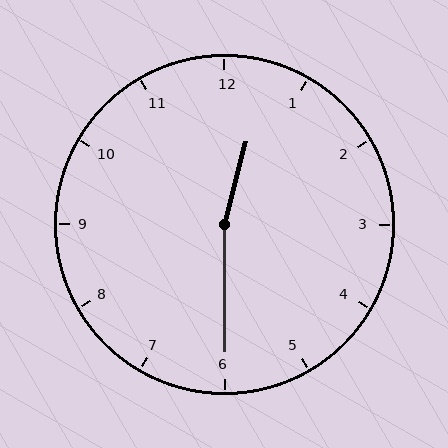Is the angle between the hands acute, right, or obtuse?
It is obtuse.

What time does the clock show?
12:30.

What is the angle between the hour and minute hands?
Approximately 165 degrees.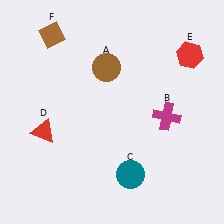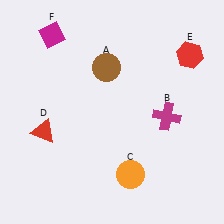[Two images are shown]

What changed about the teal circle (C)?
In Image 1, C is teal. In Image 2, it changed to orange.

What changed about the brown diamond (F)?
In Image 1, F is brown. In Image 2, it changed to magenta.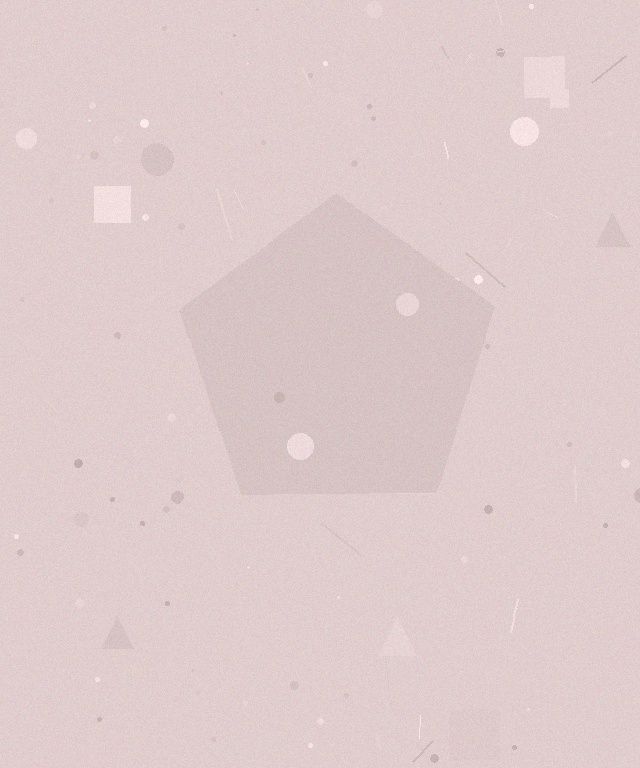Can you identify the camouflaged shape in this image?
The camouflaged shape is a pentagon.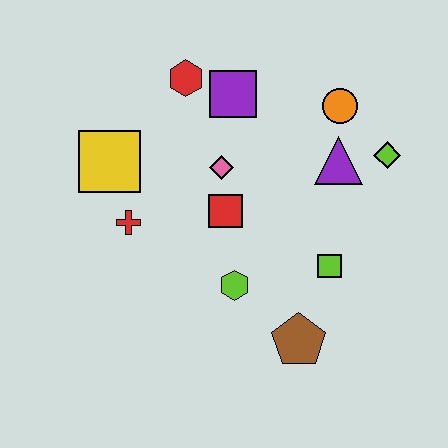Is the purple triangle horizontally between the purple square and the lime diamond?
Yes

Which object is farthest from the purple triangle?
The yellow square is farthest from the purple triangle.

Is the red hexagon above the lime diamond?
Yes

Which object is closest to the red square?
The pink diamond is closest to the red square.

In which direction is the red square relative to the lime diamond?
The red square is to the left of the lime diamond.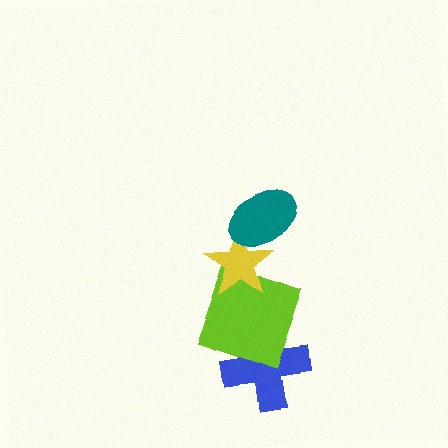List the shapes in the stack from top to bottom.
From top to bottom: the teal ellipse, the yellow star, the lime square, the blue cross.